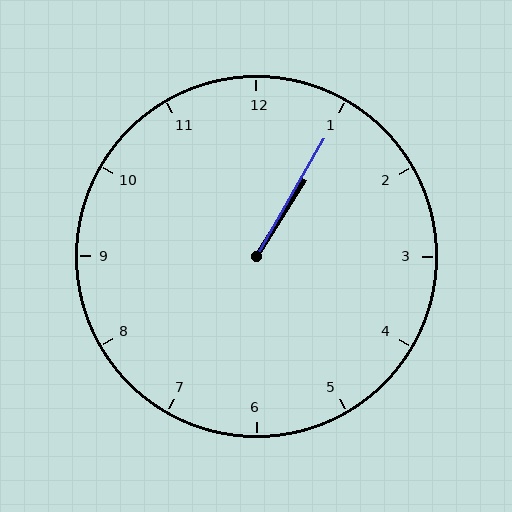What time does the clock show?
1:05.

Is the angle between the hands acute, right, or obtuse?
It is acute.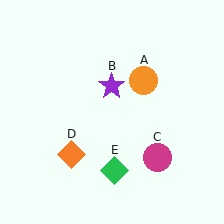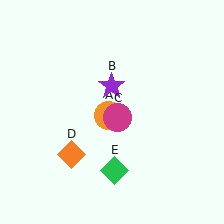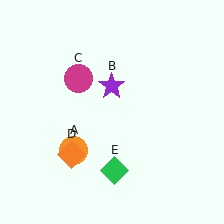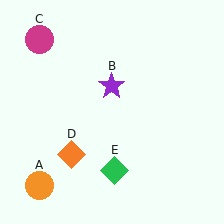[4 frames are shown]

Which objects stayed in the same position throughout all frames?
Purple star (object B) and orange diamond (object D) and green diamond (object E) remained stationary.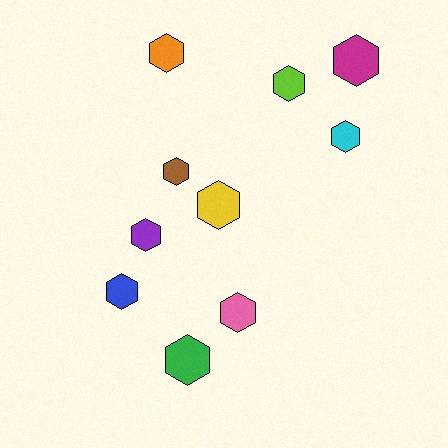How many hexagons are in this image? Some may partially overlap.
There are 10 hexagons.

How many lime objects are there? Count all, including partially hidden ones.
There is 1 lime object.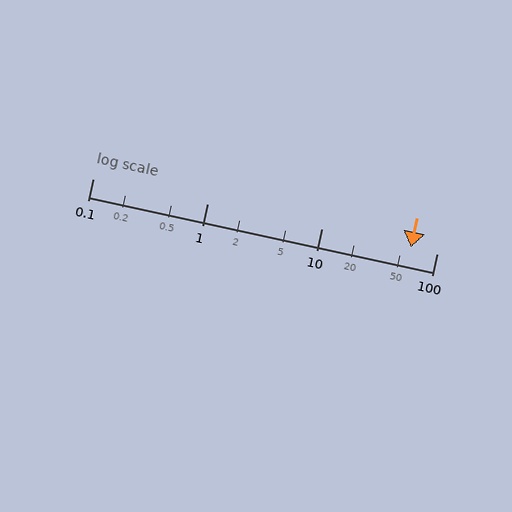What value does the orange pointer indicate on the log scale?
The pointer indicates approximately 60.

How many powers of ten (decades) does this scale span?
The scale spans 3 decades, from 0.1 to 100.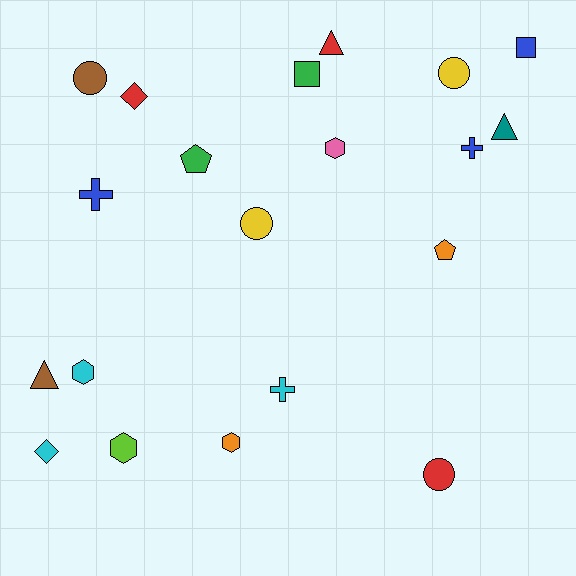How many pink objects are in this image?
There is 1 pink object.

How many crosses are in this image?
There are 3 crosses.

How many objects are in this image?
There are 20 objects.